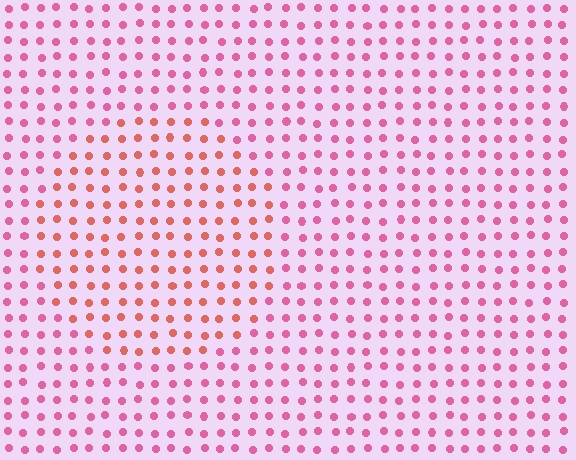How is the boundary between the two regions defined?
The boundary is defined purely by a slight shift in hue (about 33 degrees). Spacing, size, and orientation are identical on both sides.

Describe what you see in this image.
The image is filled with small pink elements in a uniform arrangement. A circle-shaped region is visible where the elements are tinted to a slightly different hue, forming a subtle color boundary.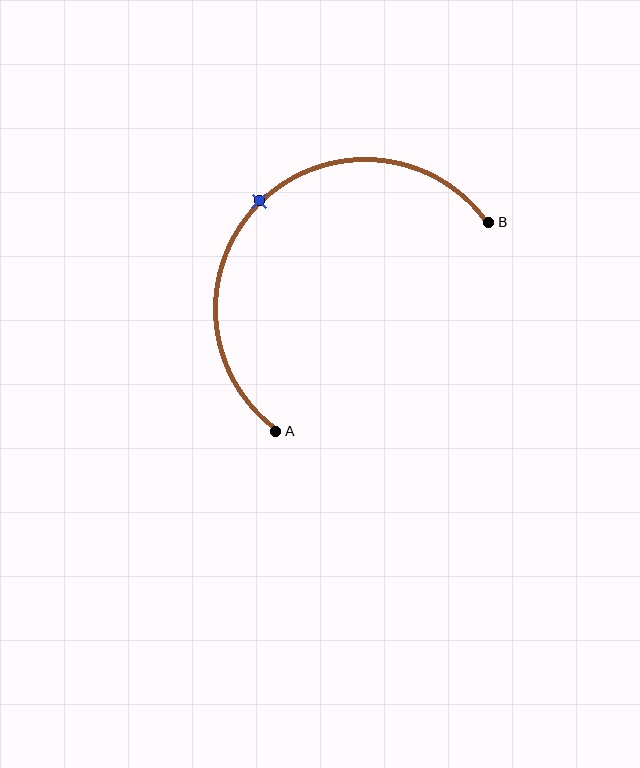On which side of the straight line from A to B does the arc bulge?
The arc bulges above and to the left of the straight line connecting A and B.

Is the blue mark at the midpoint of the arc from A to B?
Yes. The blue mark lies on the arc at equal arc-length from both A and B — it is the arc midpoint.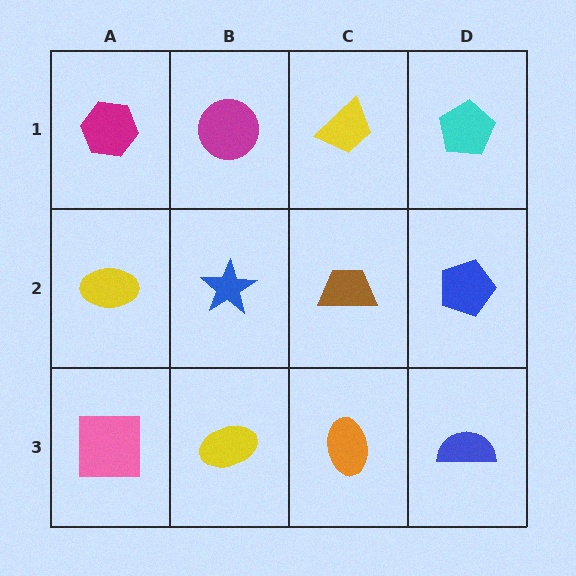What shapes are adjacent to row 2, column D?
A cyan pentagon (row 1, column D), a blue semicircle (row 3, column D), a brown trapezoid (row 2, column C).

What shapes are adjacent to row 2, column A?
A magenta hexagon (row 1, column A), a pink square (row 3, column A), a blue star (row 2, column B).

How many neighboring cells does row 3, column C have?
3.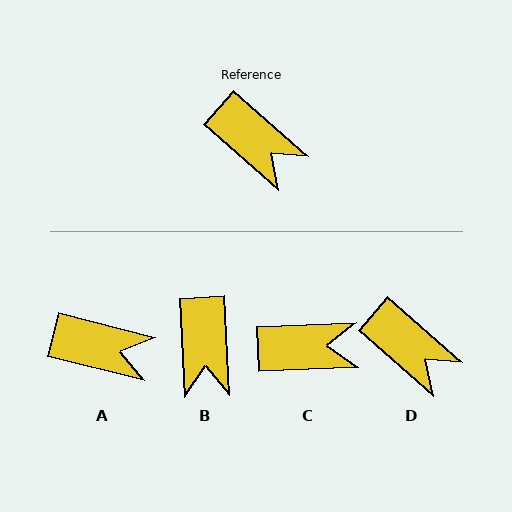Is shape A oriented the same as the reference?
No, it is off by about 27 degrees.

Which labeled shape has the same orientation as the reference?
D.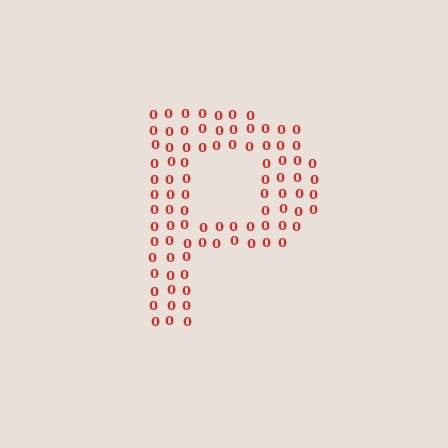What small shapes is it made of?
It is made of small digit 0's.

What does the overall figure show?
The overall figure shows the letter P.